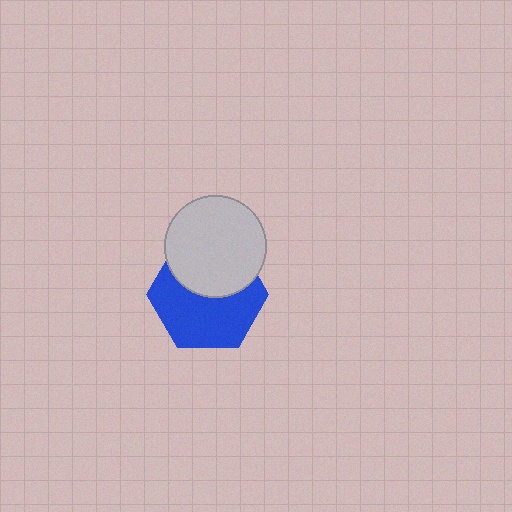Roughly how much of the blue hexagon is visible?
About half of it is visible (roughly 59%).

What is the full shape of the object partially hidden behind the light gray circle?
The partially hidden object is a blue hexagon.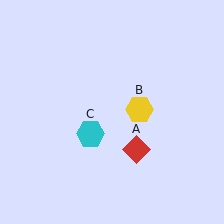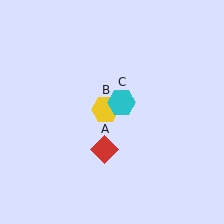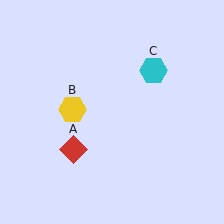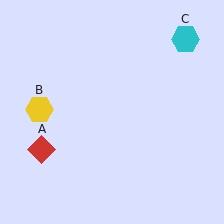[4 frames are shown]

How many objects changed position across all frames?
3 objects changed position: red diamond (object A), yellow hexagon (object B), cyan hexagon (object C).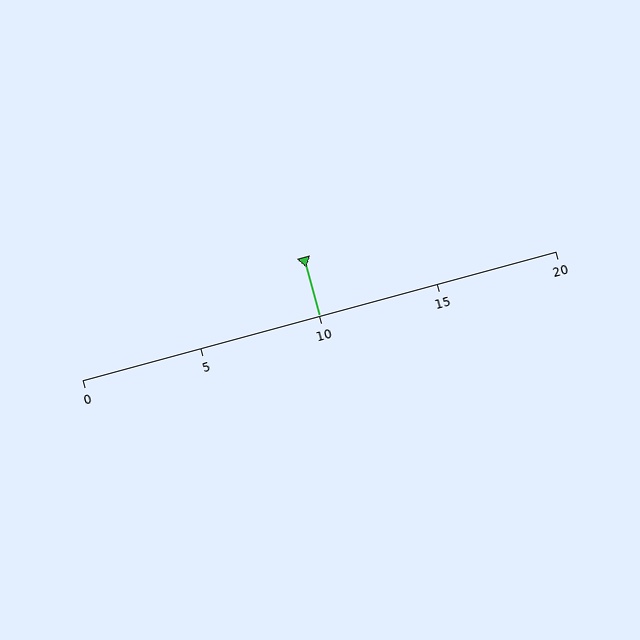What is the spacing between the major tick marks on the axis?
The major ticks are spaced 5 apart.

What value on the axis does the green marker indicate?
The marker indicates approximately 10.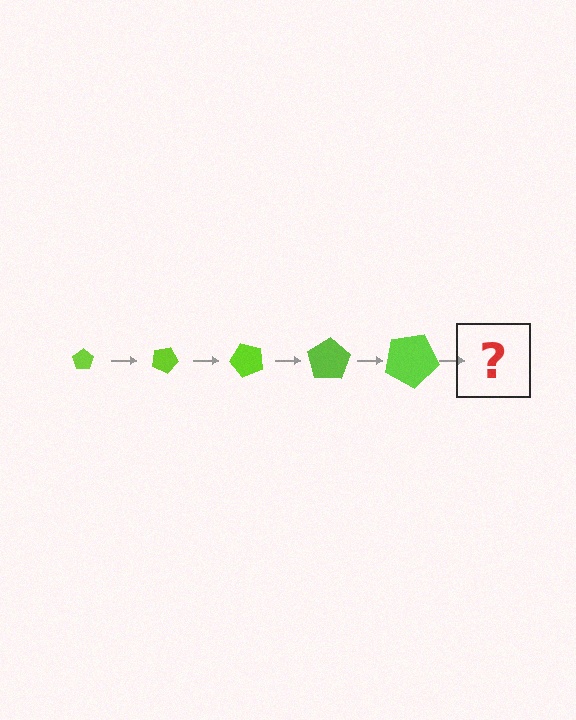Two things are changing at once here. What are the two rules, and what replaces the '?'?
The two rules are that the pentagon grows larger each step and it rotates 25 degrees each step. The '?' should be a pentagon, larger than the previous one and rotated 125 degrees from the start.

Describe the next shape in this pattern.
It should be a pentagon, larger than the previous one and rotated 125 degrees from the start.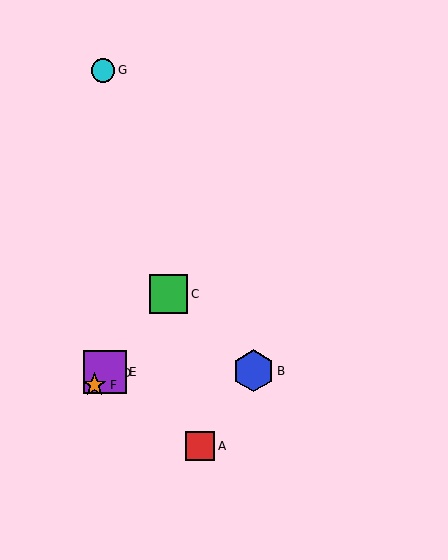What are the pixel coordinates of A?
Object A is at (200, 446).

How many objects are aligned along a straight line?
4 objects (C, D, E, F) are aligned along a straight line.